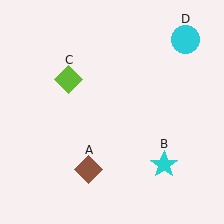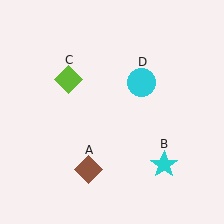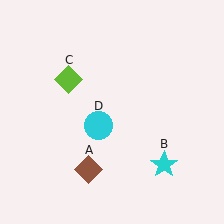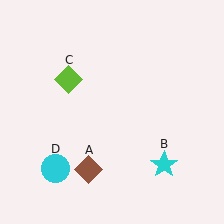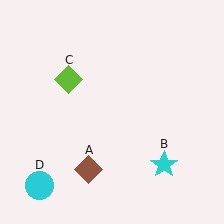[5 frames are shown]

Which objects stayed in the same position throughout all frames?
Brown diamond (object A) and cyan star (object B) and lime diamond (object C) remained stationary.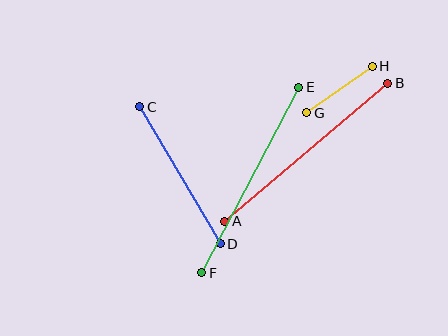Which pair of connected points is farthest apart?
Points A and B are farthest apart.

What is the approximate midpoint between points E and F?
The midpoint is at approximately (250, 180) pixels.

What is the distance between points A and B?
The distance is approximately 214 pixels.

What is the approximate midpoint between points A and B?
The midpoint is at approximately (306, 152) pixels.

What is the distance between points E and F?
The distance is approximately 209 pixels.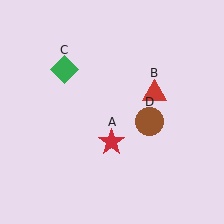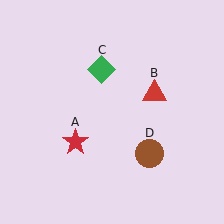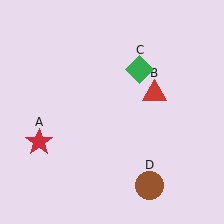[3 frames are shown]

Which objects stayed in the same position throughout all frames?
Red triangle (object B) remained stationary.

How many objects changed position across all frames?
3 objects changed position: red star (object A), green diamond (object C), brown circle (object D).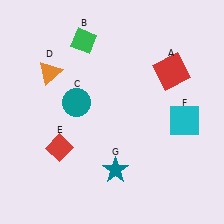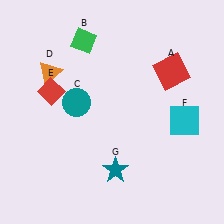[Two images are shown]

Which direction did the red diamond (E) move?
The red diamond (E) moved up.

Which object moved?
The red diamond (E) moved up.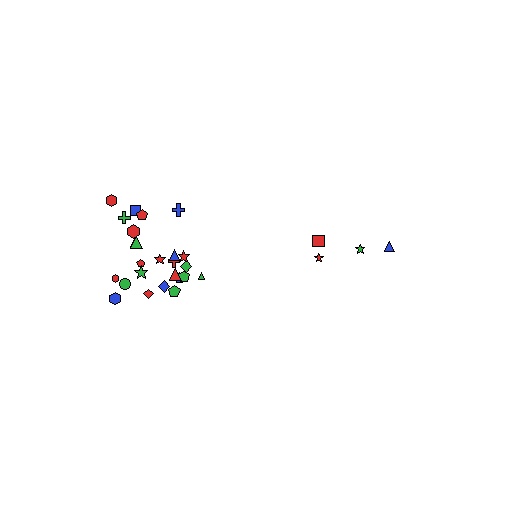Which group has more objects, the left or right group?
The left group.